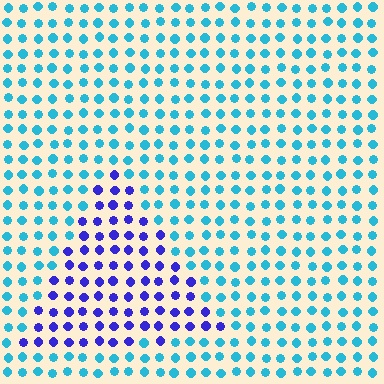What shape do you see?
I see a triangle.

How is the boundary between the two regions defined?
The boundary is defined purely by a slight shift in hue (about 56 degrees). Spacing, size, and orientation are identical on both sides.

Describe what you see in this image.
The image is filled with small cyan elements in a uniform arrangement. A triangle-shaped region is visible where the elements are tinted to a slightly different hue, forming a subtle color boundary.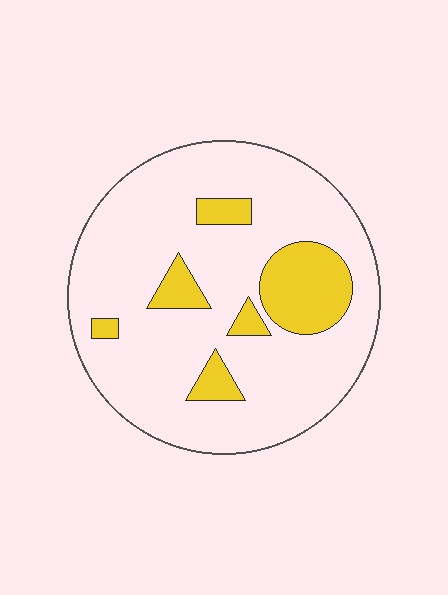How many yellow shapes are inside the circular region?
6.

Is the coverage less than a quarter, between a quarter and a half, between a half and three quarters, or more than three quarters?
Less than a quarter.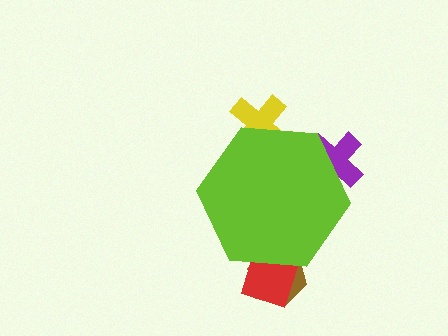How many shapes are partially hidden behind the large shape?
4 shapes are partially hidden.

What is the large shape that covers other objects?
A lime hexagon.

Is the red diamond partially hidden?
Yes, the red diamond is partially hidden behind the lime hexagon.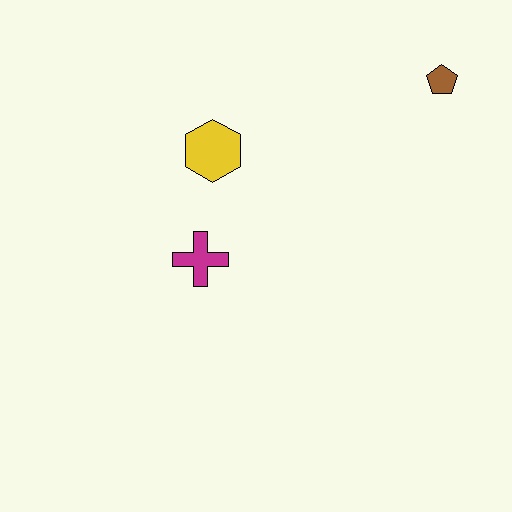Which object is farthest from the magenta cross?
The brown pentagon is farthest from the magenta cross.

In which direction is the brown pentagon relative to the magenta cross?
The brown pentagon is to the right of the magenta cross.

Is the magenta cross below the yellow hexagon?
Yes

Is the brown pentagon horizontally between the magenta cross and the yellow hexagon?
No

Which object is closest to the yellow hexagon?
The magenta cross is closest to the yellow hexagon.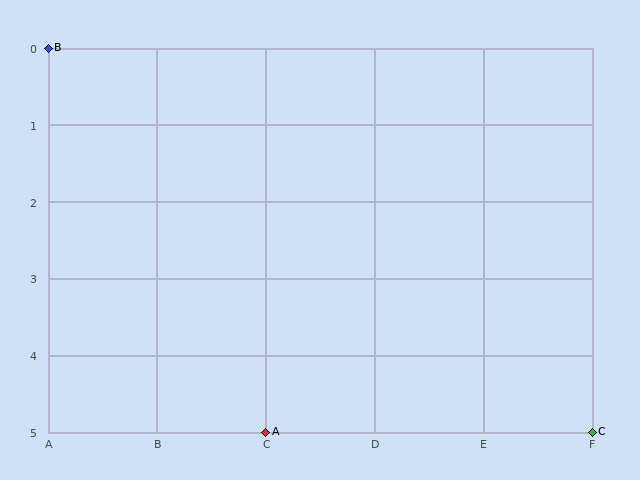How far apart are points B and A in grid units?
Points B and A are 2 columns and 5 rows apart (about 5.4 grid units diagonally).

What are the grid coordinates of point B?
Point B is at grid coordinates (A, 0).